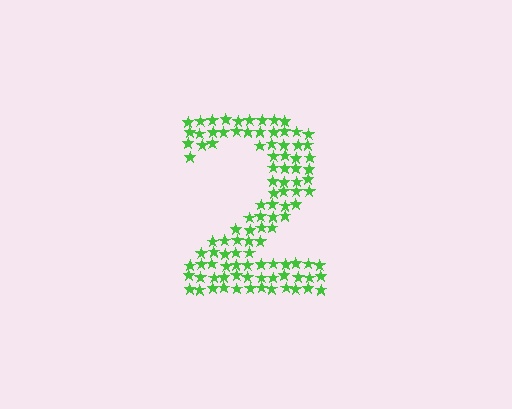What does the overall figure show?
The overall figure shows the digit 2.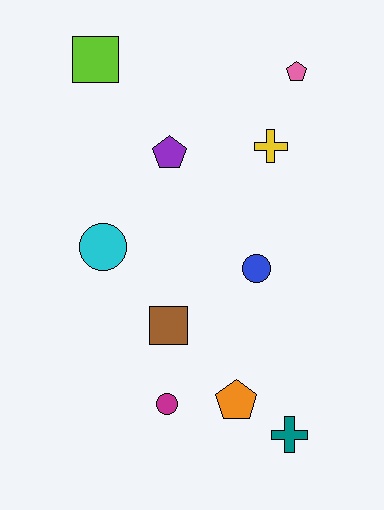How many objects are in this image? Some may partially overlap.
There are 10 objects.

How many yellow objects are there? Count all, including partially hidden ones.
There is 1 yellow object.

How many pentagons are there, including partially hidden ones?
There are 3 pentagons.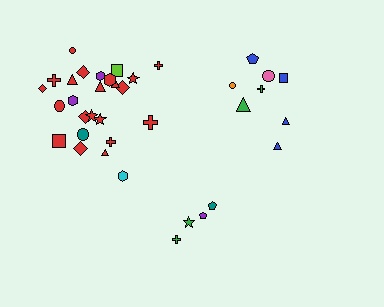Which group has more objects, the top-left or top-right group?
The top-left group.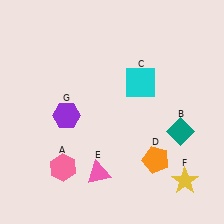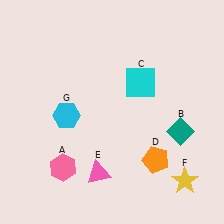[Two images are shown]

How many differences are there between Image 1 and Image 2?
There is 1 difference between the two images.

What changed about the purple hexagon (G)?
In Image 1, G is purple. In Image 2, it changed to cyan.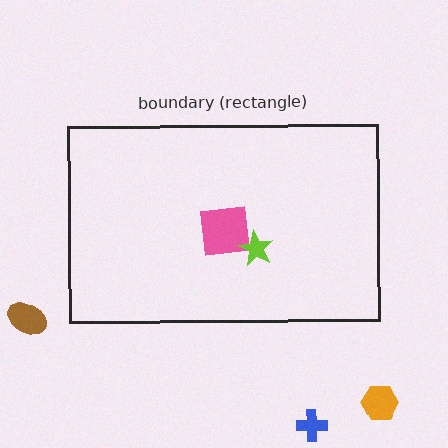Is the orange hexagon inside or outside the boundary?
Outside.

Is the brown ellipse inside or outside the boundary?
Outside.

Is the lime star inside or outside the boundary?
Inside.